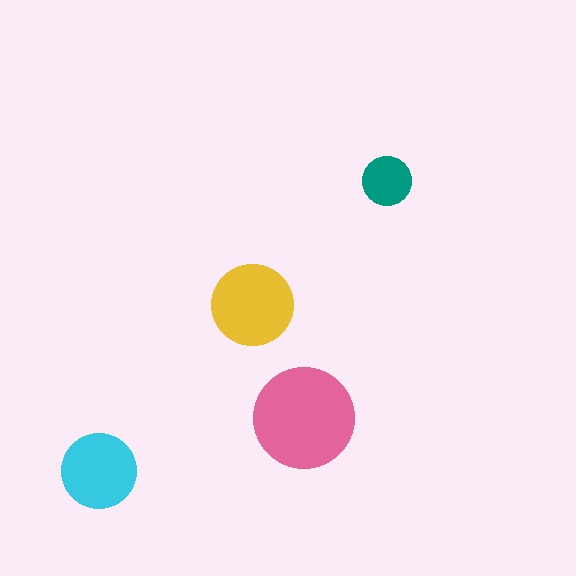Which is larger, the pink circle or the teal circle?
The pink one.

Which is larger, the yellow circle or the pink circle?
The pink one.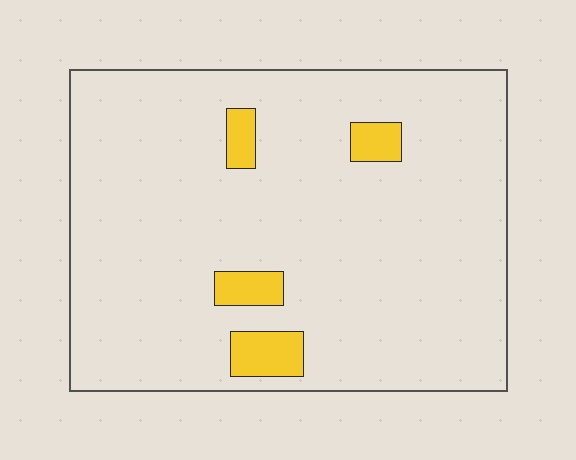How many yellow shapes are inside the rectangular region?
4.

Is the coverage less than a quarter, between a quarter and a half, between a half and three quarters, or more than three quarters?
Less than a quarter.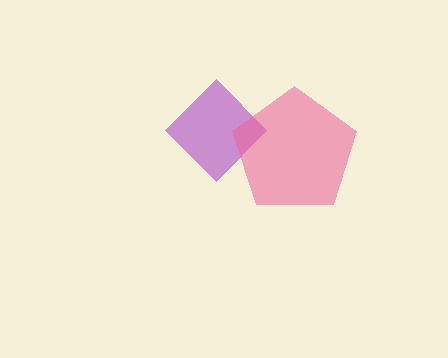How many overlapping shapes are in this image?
There are 2 overlapping shapes in the image.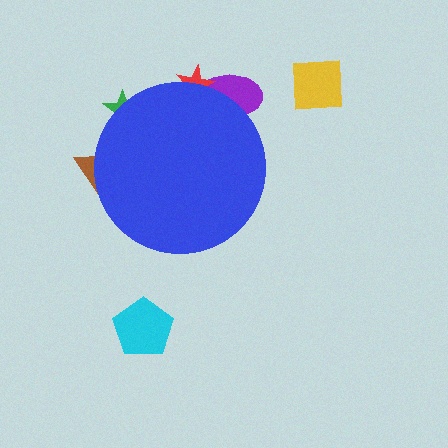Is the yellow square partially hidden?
No, the yellow square is fully visible.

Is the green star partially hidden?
Yes, the green star is partially hidden behind the blue circle.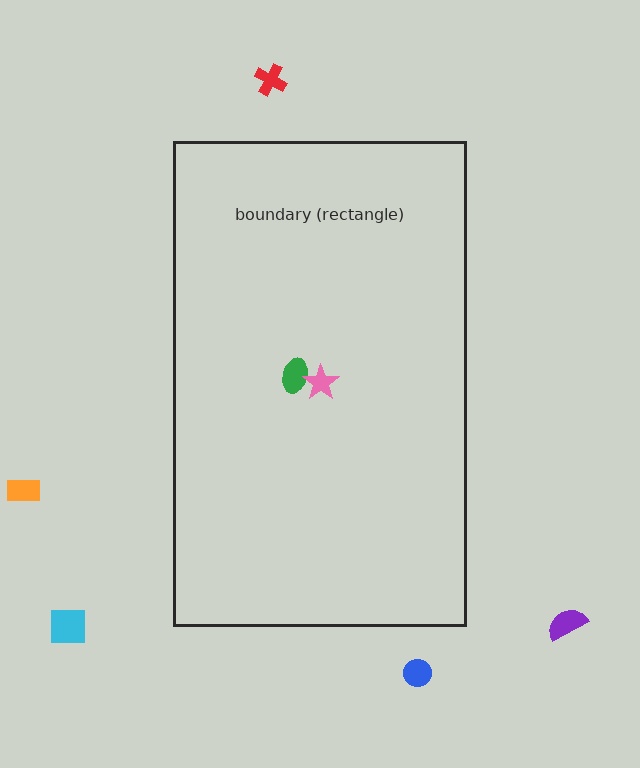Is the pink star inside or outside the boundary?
Inside.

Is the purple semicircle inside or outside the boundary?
Outside.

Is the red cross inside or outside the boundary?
Outside.